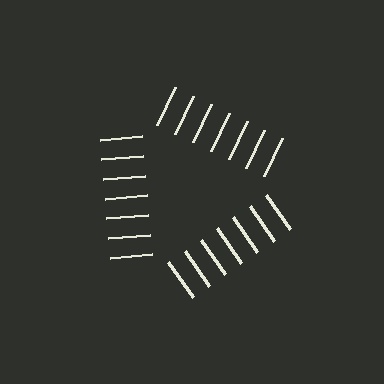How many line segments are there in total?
21 — 7 along each of the 3 edges.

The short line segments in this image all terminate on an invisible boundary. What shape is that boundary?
An illusory triangle — the line segments terminate on its edges but no continuous stroke is drawn.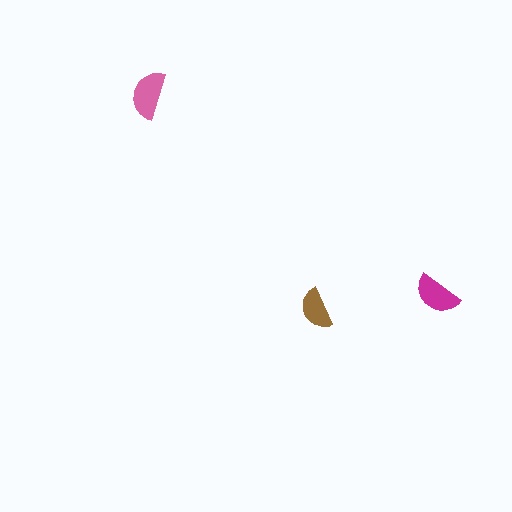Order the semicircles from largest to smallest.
the pink one, the magenta one, the brown one.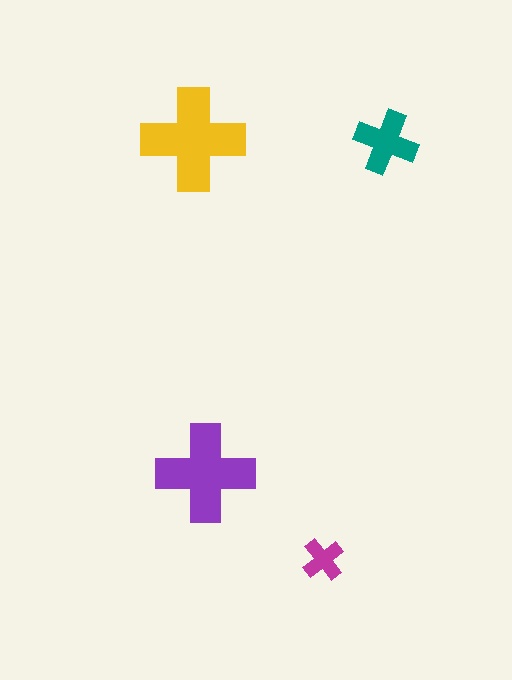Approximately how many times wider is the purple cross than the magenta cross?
About 2.5 times wider.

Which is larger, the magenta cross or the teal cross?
The teal one.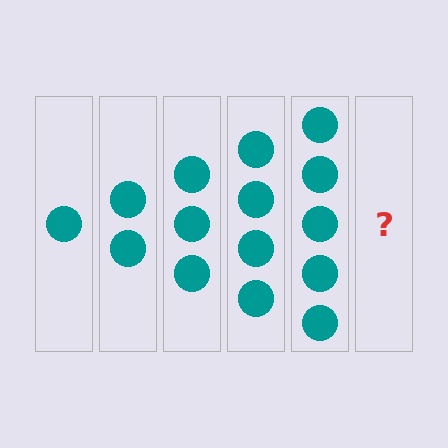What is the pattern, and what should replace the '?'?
The pattern is that each step adds one more circle. The '?' should be 6 circles.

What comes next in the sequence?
The next element should be 6 circles.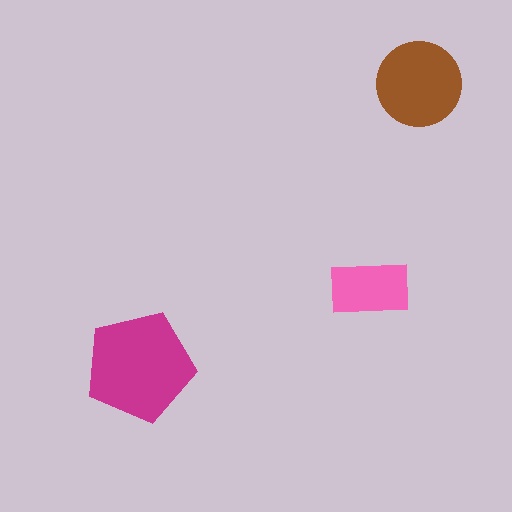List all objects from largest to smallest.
The magenta pentagon, the brown circle, the pink rectangle.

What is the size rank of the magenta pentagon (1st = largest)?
1st.